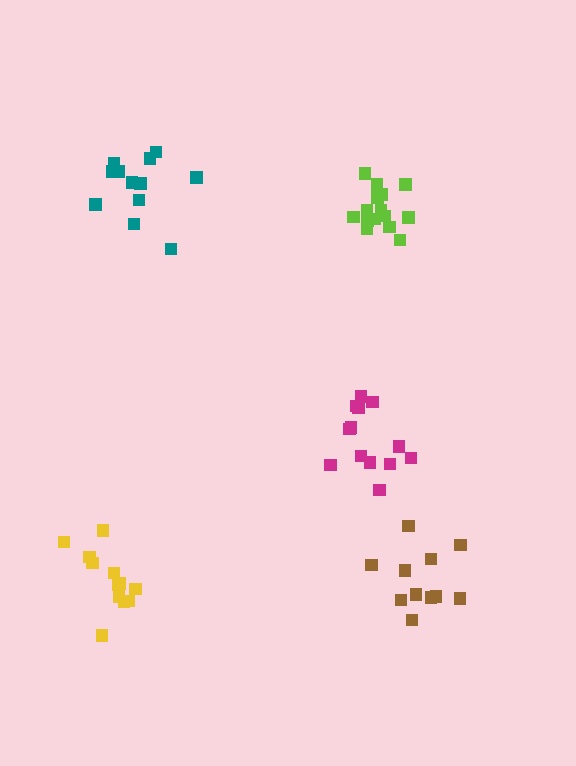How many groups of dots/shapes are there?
There are 5 groups.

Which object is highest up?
The teal cluster is topmost.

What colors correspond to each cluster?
The clusters are colored: brown, lime, yellow, teal, magenta.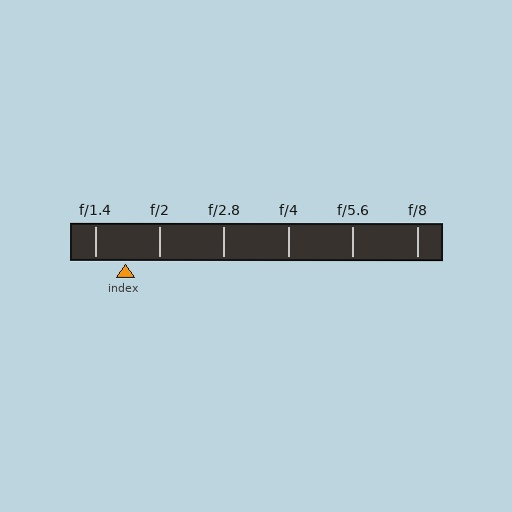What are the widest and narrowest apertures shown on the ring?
The widest aperture shown is f/1.4 and the narrowest is f/8.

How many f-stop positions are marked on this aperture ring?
There are 6 f-stop positions marked.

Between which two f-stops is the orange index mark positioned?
The index mark is between f/1.4 and f/2.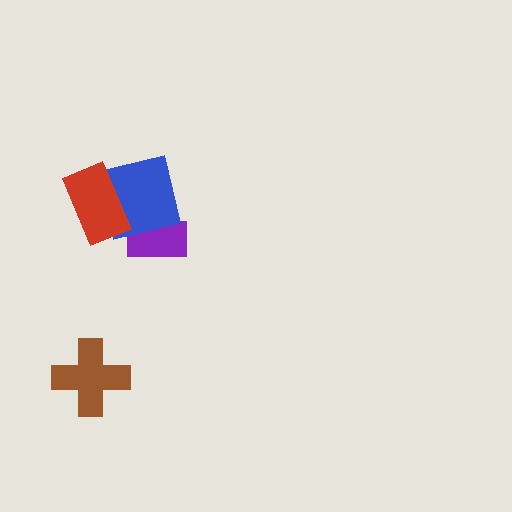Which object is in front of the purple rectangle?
The blue square is in front of the purple rectangle.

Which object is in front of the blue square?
The red rectangle is in front of the blue square.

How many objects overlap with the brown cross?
0 objects overlap with the brown cross.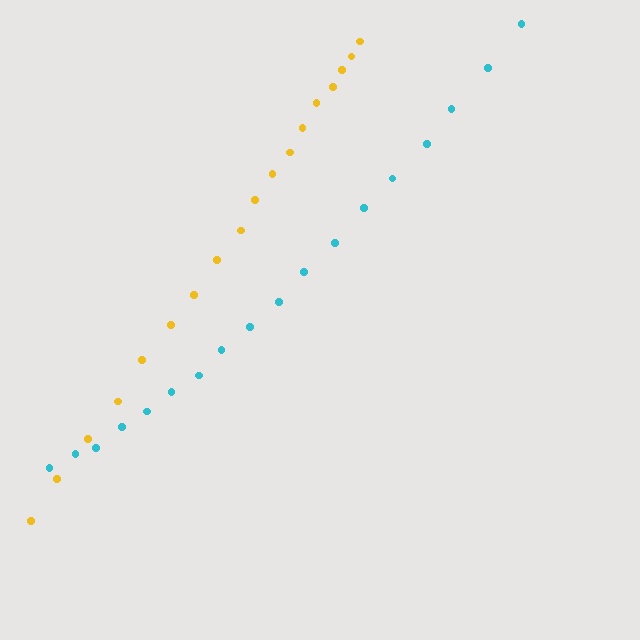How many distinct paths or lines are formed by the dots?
There are 2 distinct paths.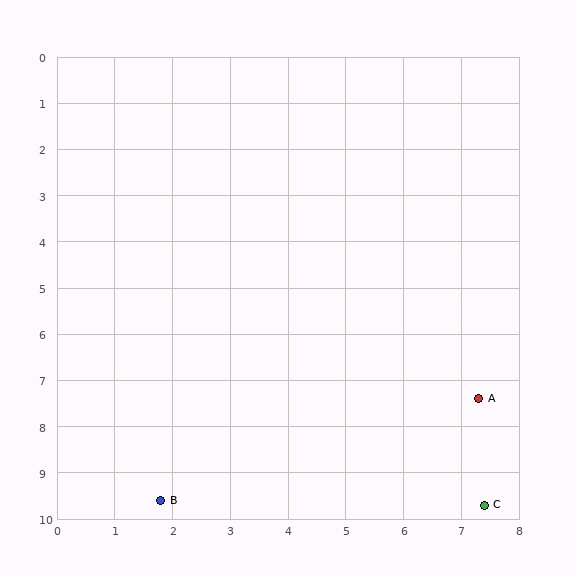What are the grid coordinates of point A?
Point A is at approximately (7.3, 7.4).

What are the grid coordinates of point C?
Point C is at approximately (7.4, 9.7).